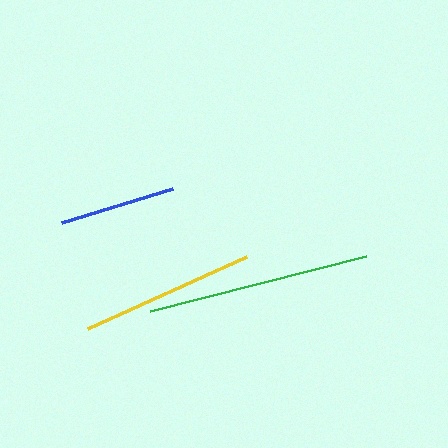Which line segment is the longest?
The green line is the longest at approximately 223 pixels.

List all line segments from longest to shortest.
From longest to shortest: green, yellow, blue.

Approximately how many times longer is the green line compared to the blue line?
The green line is approximately 1.9 times the length of the blue line.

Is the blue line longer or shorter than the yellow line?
The yellow line is longer than the blue line.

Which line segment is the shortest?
The blue line is the shortest at approximately 116 pixels.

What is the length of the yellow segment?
The yellow segment is approximately 175 pixels long.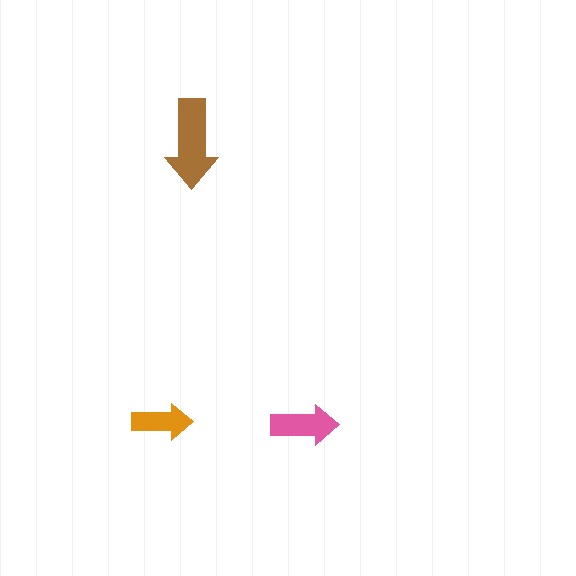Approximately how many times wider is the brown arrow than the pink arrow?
About 1.5 times wider.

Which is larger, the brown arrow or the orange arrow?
The brown one.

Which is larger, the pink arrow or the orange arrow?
The pink one.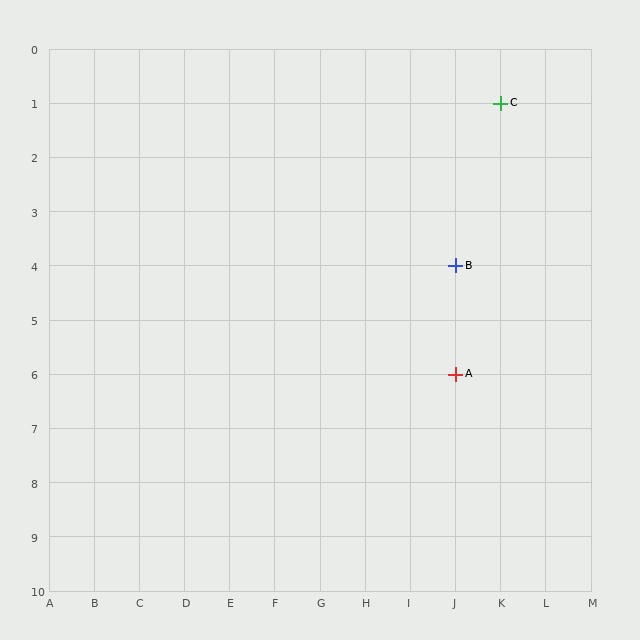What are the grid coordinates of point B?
Point B is at grid coordinates (J, 4).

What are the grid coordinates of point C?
Point C is at grid coordinates (K, 1).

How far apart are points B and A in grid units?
Points B and A are 2 rows apart.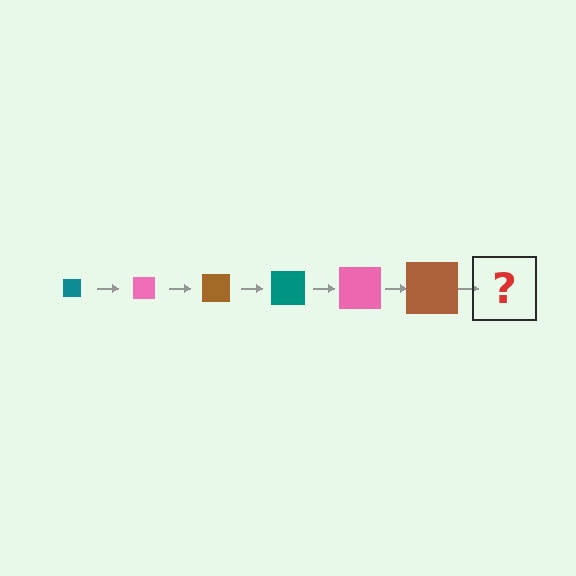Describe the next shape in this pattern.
It should be a teal square, larger than the previous one.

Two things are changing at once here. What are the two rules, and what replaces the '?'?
The two rules are that the square grows larger each step and the color cycles through teal, pink, and brown. The '?' should be a teal square, larger than the previous one.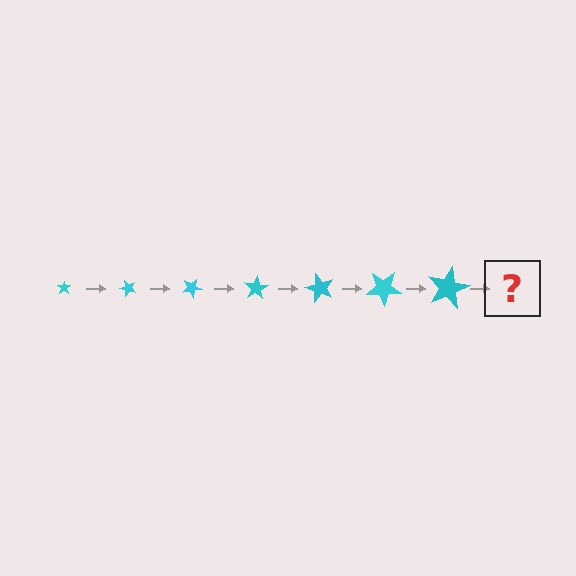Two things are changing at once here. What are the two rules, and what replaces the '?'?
The two rules are that the star grows larger each step and it rotates 50 degrees each step. The '?' should be a star, larger than the previous one and rotated 350 degrees from the start.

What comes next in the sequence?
The next element should be a star, larger than the previous one and rotated 350 degrees from the start.